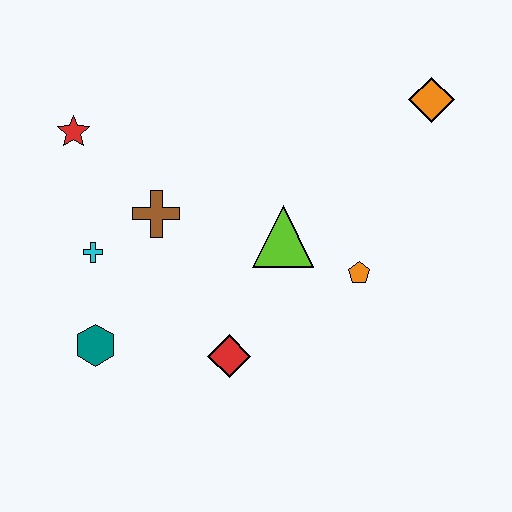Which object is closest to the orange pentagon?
The lime triangle is closest to the orange pentagon.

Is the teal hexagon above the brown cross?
No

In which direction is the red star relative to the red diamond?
The red star is above the red diamond.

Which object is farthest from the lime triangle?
The red star is farthest from the lime triangle.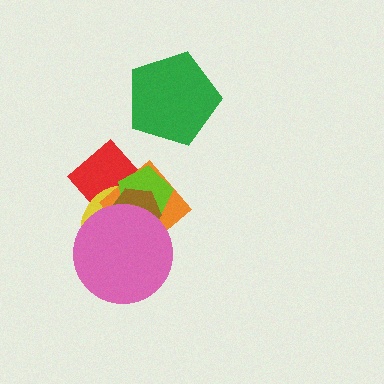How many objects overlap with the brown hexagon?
5 objects overlap with the brown hexagon.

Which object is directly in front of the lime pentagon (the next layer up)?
The brown hexagon is directly in front of the lime pentagon.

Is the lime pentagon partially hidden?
Yes, it is partially covered by another shape.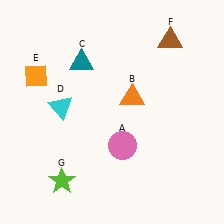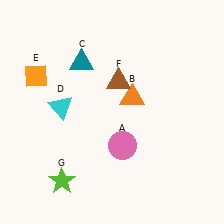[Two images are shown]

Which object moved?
The brown triangle (F) moved left.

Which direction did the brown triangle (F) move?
The brown triangle (F) moved left.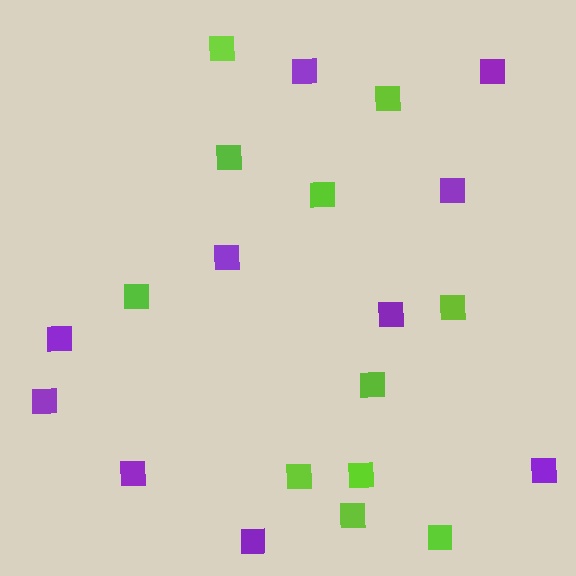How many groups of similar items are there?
There are 2 groups: one group of purple squares (10) and one group of lime squares (11).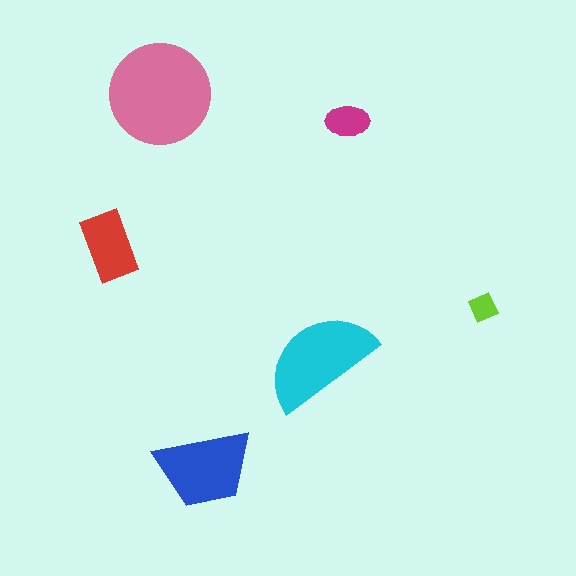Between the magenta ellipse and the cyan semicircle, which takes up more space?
The cyan semicircle.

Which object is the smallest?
The lime diamond.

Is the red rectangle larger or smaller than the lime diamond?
Larger.